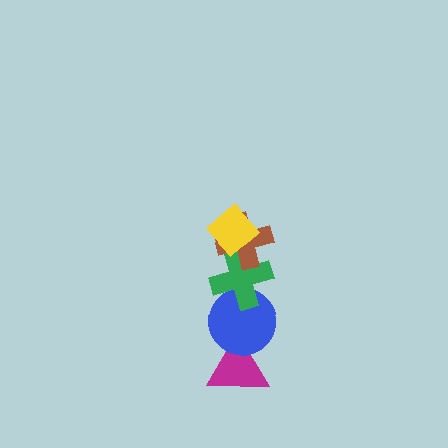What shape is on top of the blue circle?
The green cross is on top of the blue circle.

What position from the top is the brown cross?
The brown cross is 2nd from the top.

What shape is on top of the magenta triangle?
The blue circle is on top of the magenta triangle.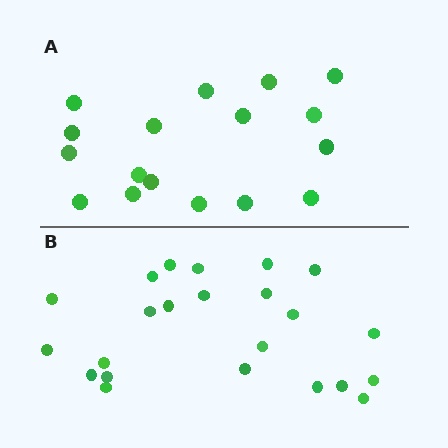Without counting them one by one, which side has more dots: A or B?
Region B (the bottom region) has more dots.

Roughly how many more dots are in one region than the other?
Region B has about 6 more dots than region A.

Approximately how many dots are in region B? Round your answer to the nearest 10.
About 20 dots. (The exact count is 23, which rounds to 20.)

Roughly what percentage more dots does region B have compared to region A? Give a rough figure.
About 35% more.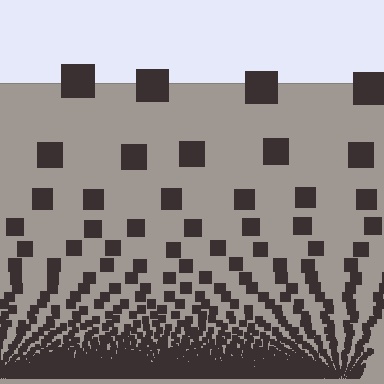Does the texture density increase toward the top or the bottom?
Density increases toward the bottom.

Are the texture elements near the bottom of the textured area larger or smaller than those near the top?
Smaller. The gradient is inverted — elements near the bottom are smaller and denser.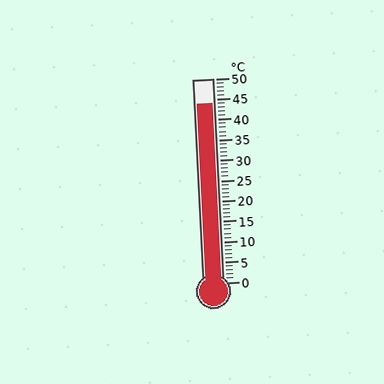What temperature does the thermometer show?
The thermometer shows approximately 44°C.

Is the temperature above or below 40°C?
The temperature is above 40°C.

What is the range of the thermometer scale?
The thermometer scale ranges from 0°C to 50°C.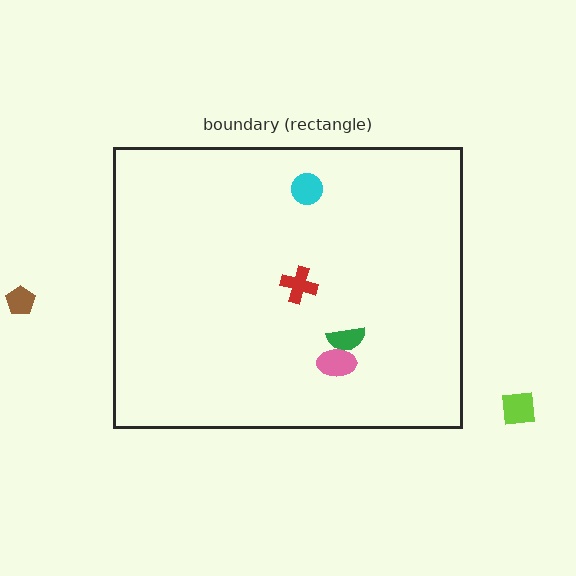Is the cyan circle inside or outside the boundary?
Inside.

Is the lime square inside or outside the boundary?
Outside.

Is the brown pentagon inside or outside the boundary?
Outside.